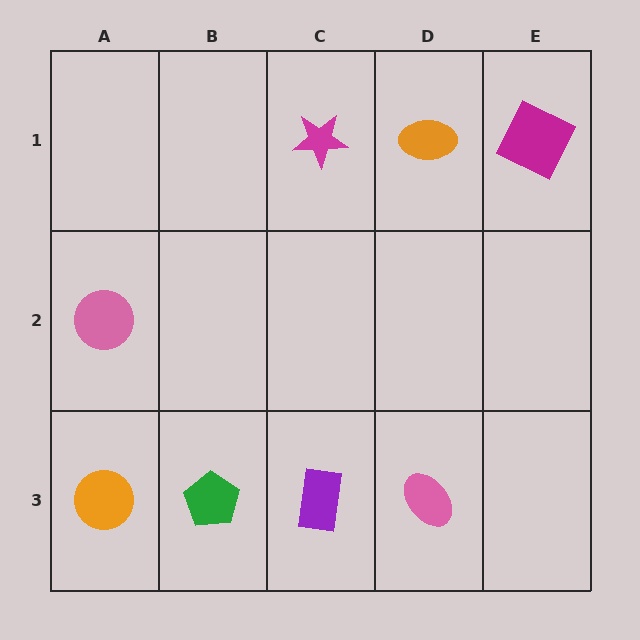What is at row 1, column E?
A magenta square.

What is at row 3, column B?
A green pentagon.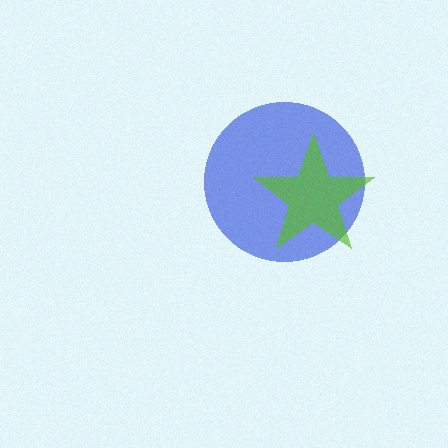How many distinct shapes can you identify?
There are 2 distinct shapes: a blue circle, a lime star.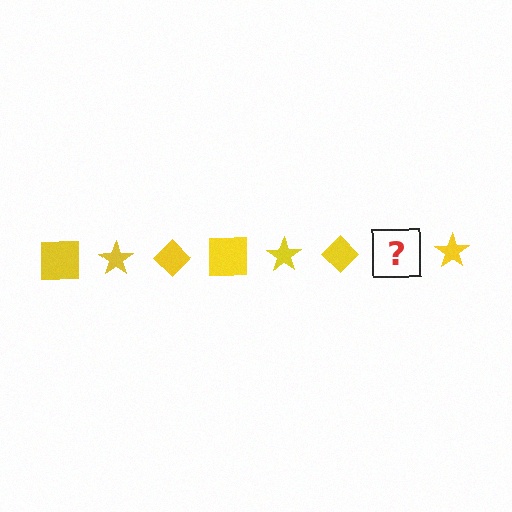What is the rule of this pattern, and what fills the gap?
The rule is that the pattern cycles through square, star, diamond shapes in yellow. The gap should be filled with a yellow square.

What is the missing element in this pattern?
The missing element is a yellow square.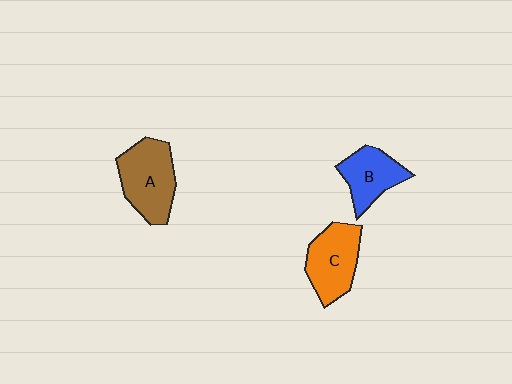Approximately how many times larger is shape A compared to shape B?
Approximately 1.4 times.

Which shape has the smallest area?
Shape B (blue).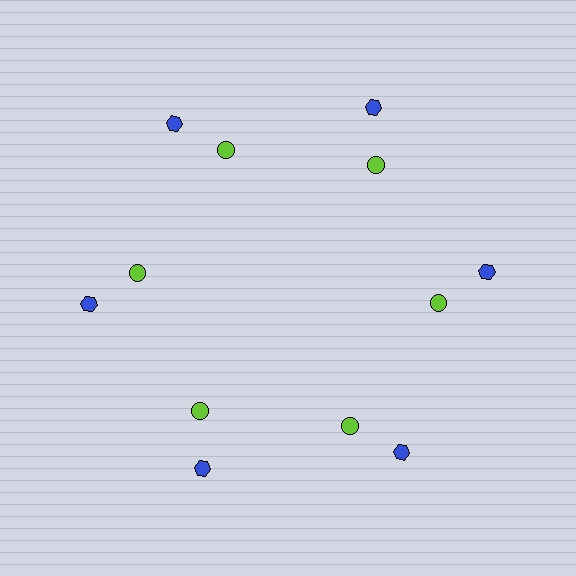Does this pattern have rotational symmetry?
Yes, this pattern has 6-fold rotational symmetry. It looks the same after rotating 60 degrees around the center.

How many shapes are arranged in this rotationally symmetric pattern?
There are 12 shapes, arranged in 6 groups of 2.